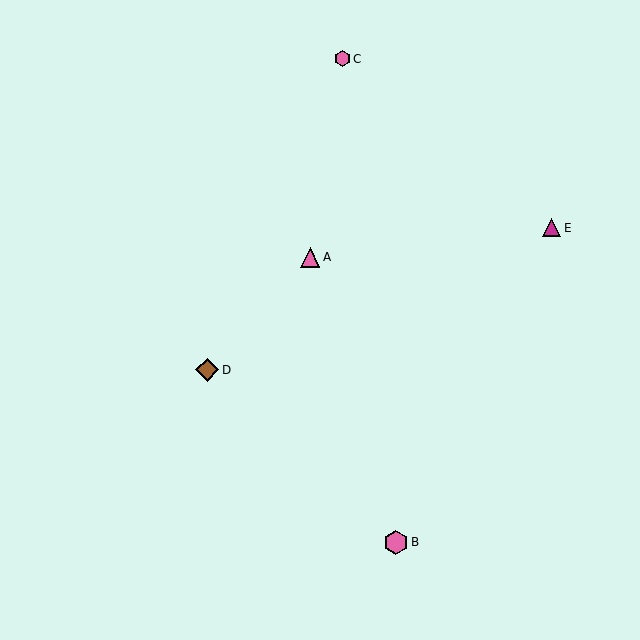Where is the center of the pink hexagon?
The center of the pink hexagon is at (342, 59).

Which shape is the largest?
The pink hexagon (labeled B) is the largest.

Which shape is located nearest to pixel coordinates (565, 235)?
The magenta triangle (labeled E) at (552, 228) is nearest to that location.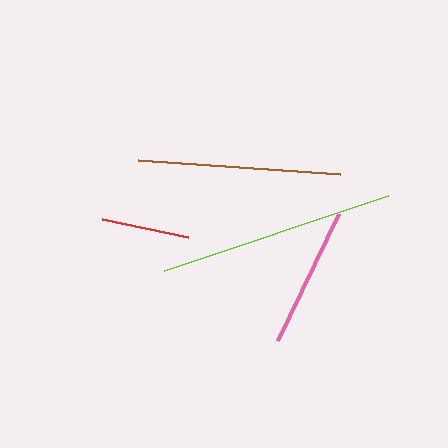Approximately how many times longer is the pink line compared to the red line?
The pink line is approximately 1.6 times the length of the red line.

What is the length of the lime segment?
The lime segment is approximately 236 pixels long.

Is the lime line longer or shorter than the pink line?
The lime line is longer than the pink line.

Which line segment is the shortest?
The red line is the shortest at approximately 88 pixels.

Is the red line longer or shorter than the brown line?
The brown line is longer than the red line.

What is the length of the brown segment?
The brown segment is approximately 202 pixels long.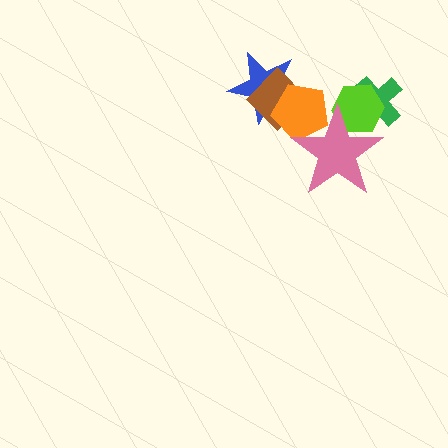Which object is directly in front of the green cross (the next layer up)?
The lime hexagon is directly in front of the green cross.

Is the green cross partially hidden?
Yes, it is partially covered by another shape.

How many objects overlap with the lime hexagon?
2 objects overlap with the lime hexagon.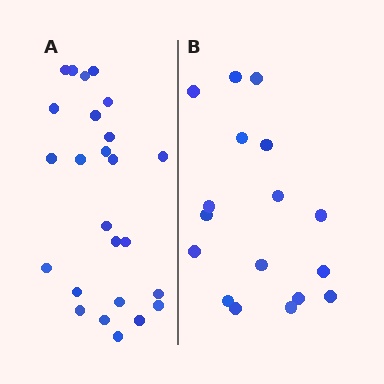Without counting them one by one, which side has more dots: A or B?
Region A (the left region) has more dots.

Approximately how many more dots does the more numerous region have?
Region A has roughly 8 or so more dots than region B.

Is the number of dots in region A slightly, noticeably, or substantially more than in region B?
Region A has substantially more. The ratio is roughly 1.5 to 1.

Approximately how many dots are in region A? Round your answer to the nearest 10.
About 20 dots. (The exact count is 25, which rounds to 20.)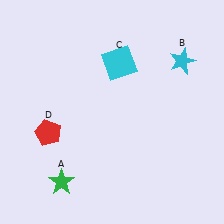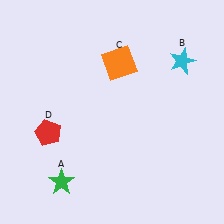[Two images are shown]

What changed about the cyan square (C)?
In Image 1, C is cyan. In Image 2, it changed to orange.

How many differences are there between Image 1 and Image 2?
There is 1 difference between the two images.